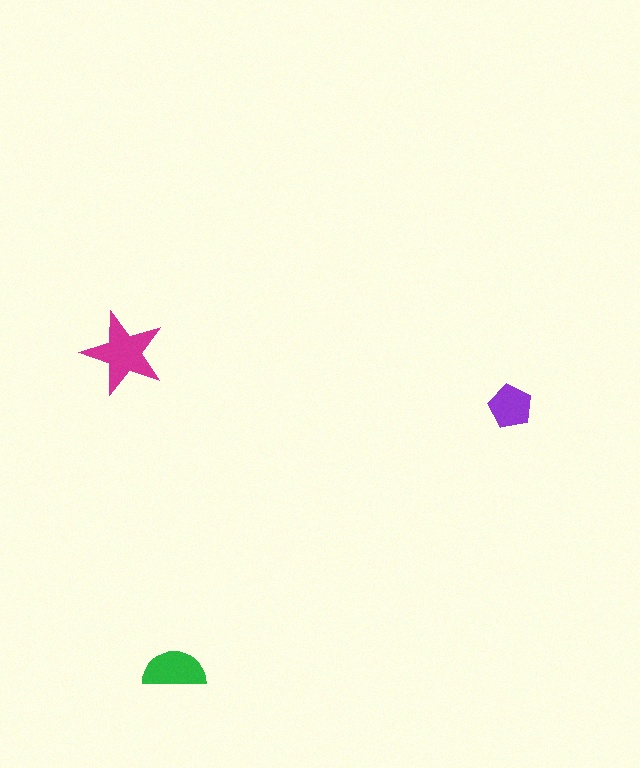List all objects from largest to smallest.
The magenta star, the green semicircle, the purple pentagon.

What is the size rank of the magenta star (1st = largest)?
1st.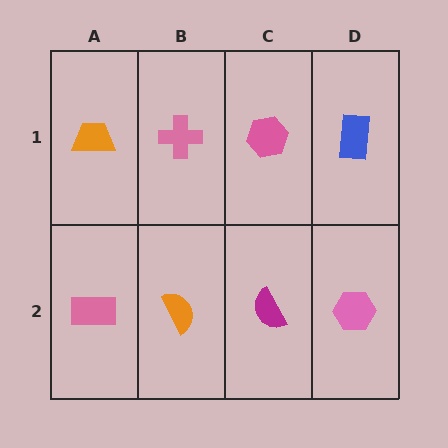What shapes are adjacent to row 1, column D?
A pink hexagon (row 2, column D), a pink hexagon (row 1, column C).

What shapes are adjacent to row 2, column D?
A blue rectangle (row 1, column D), a magenta semicircle (row 2, column C).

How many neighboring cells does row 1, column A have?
2.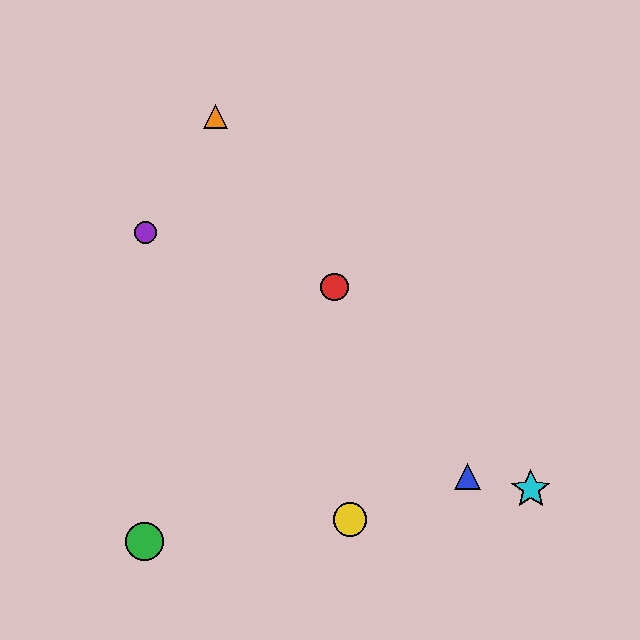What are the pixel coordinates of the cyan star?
The cyan star is at (531, 489).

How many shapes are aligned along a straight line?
3 shapes (the red circle, the blue triangle, the orange triangle) are aligned along a straight line.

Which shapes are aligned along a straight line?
The red circle, the blue triangle, the orange triangle are aligned along a straight line.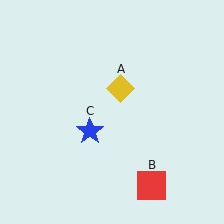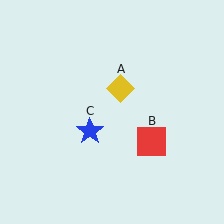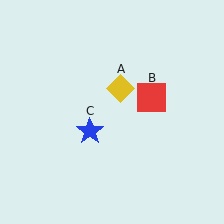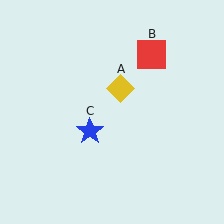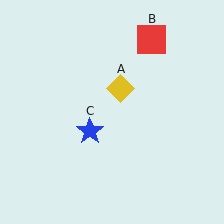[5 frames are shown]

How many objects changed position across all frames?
1 object changed position: red square (object B).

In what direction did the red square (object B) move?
The red square (object B) moved up.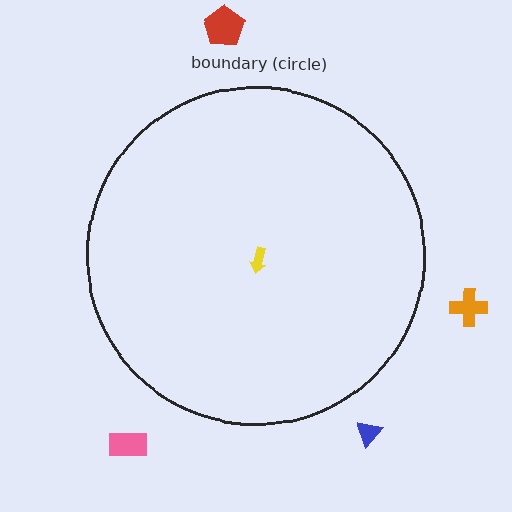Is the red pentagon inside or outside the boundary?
Outside.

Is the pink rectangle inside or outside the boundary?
Outside.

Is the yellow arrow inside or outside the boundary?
Inside.